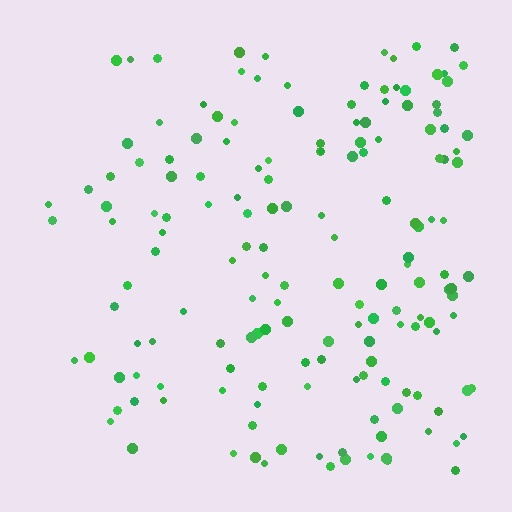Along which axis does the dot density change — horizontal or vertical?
Horizontal.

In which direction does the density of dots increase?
From left to right, with the right side densest.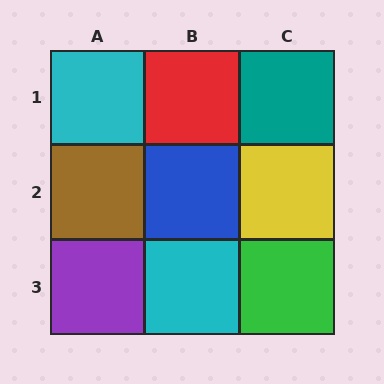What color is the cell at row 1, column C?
Teal.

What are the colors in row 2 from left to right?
Brown, blue, yellow.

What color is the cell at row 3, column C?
Green.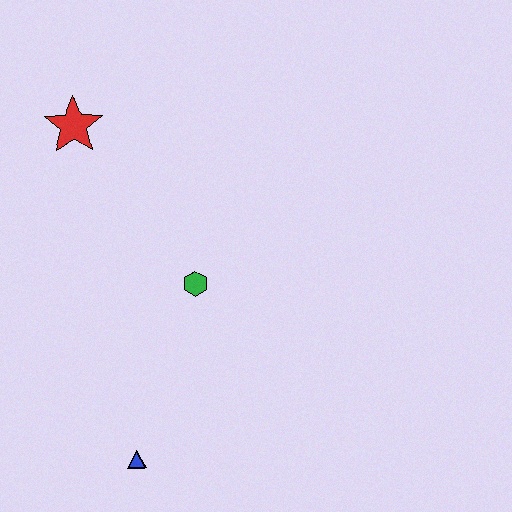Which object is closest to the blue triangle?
The green hexagon is closest to the blue triangle.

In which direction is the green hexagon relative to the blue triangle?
The green hexagon is above the blue triangle.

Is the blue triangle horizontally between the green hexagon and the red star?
Yes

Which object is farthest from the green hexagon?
The red star is farthest from the green hexagon.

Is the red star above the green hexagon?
Yes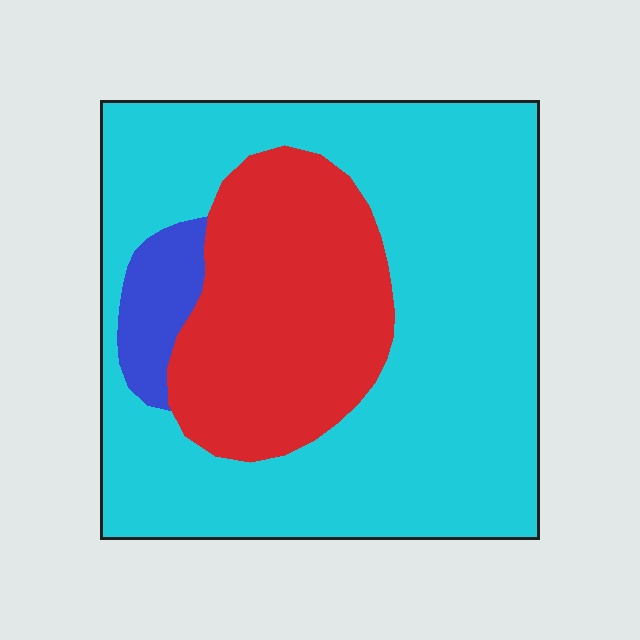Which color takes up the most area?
Cyan, at roughly 65%.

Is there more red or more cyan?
Cyan.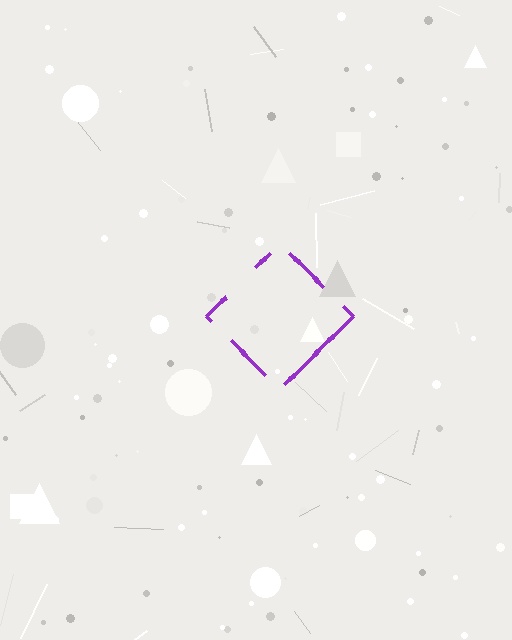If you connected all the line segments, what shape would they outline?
They would outline a diamond.